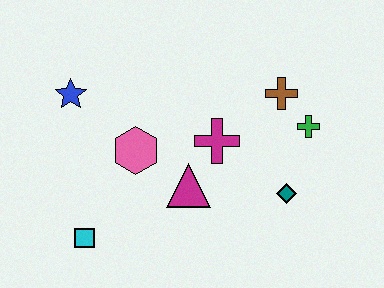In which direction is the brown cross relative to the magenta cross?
The brown cross is to the right of the magenta cross.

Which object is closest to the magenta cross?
The magenta triangle is closest to the magenta cross.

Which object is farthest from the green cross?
The cyan square is farthest from the green cross.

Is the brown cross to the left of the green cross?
Yes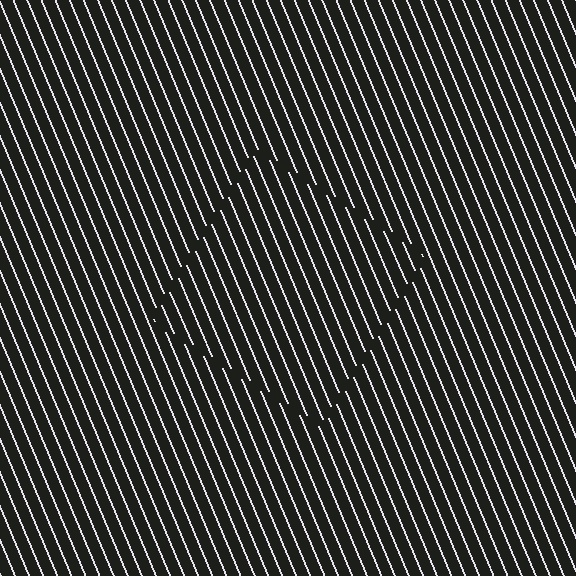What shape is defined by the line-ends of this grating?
An illusory square. The interior of the shape contains the same grating, shifted by half a period — the contour is defined by the phase discontinuity where line-ends from the inner and outer gratings abut.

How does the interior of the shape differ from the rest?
The interior of the shape contains the same grating, shifted by half a period — the contour is defined by the phase discontinuity where line-ends from the inner and outer gratings abut.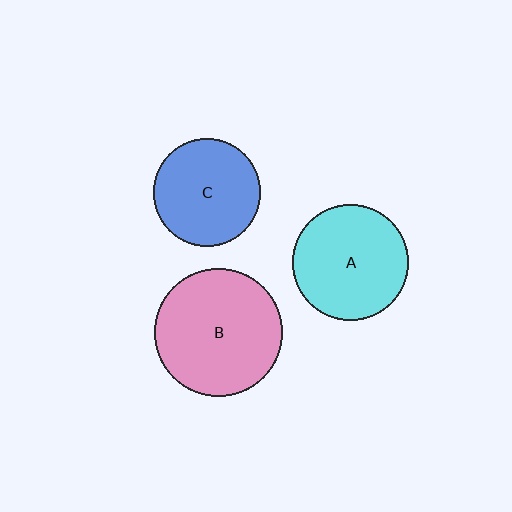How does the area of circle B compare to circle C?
Approximately 1.4 times.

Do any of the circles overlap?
No, none of the circles overlap.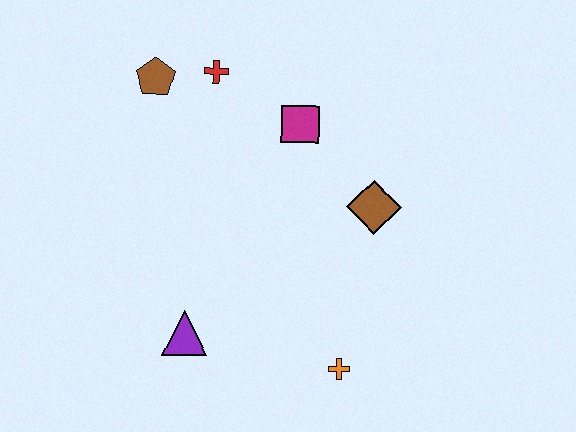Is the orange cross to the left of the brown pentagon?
No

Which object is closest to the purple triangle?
The orange cross is closest to the purple triangle.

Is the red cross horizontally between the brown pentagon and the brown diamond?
Yes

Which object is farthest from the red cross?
The orange cross is farthest from the red cross.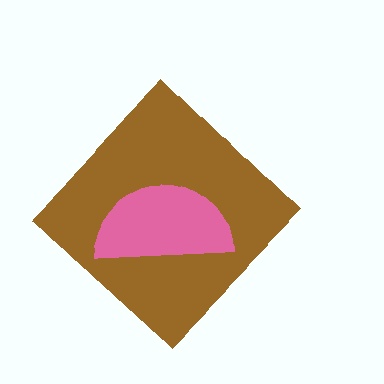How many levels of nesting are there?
2.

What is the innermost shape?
The pink semicircle.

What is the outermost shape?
The brown diamond.